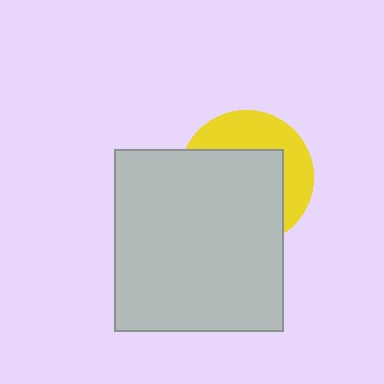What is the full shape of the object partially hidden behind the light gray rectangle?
The partially hidden object is a yellow circle.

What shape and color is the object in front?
The object in front is a light gray rectangle.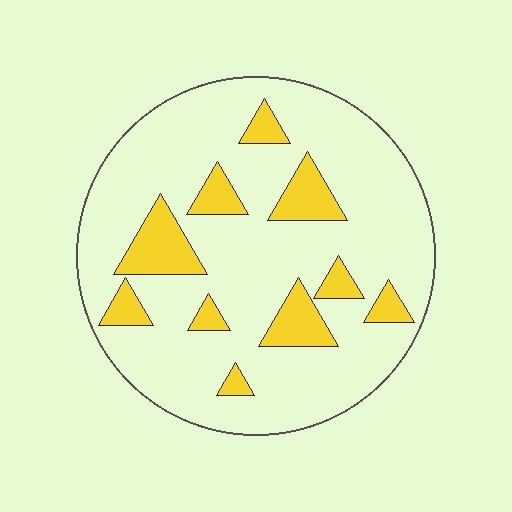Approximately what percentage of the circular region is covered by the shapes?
Approximately 20%.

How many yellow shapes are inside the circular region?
10.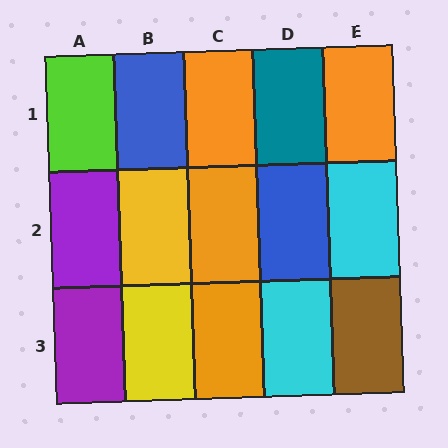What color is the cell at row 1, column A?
Lime.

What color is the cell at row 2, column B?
Yellow.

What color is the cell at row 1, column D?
Teal.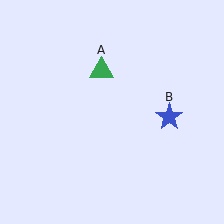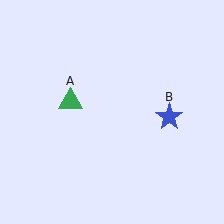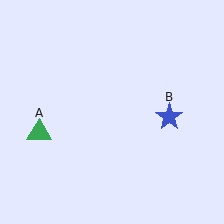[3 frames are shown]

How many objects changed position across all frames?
1 object changed position: green triangle (object A).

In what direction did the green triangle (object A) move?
The green triangle (object A) moved down and to the left.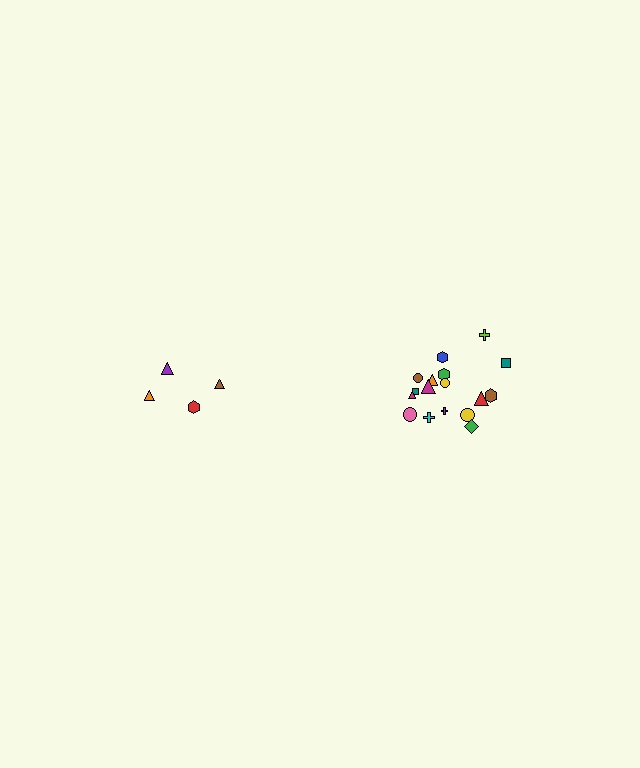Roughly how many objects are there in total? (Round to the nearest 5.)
Roughly 20 objects in total.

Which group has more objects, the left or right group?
The right group.